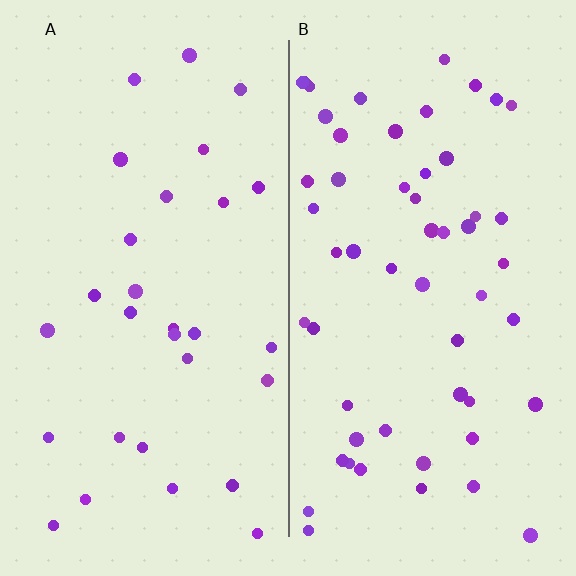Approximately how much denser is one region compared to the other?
Approximately 1.9× — region B over region A.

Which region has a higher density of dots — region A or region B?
B (the right).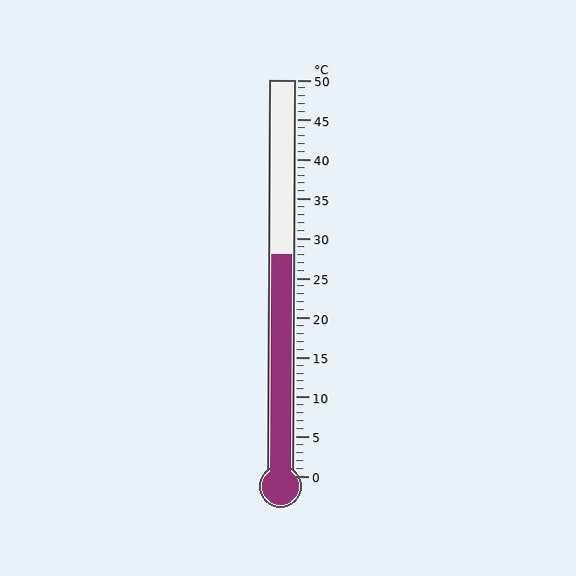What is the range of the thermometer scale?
The thermometer scale ranges from 0°C to 50°C.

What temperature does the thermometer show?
The thermometer shows approximately 28°C.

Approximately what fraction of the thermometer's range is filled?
The thermometer is filled to approximately 55% of its range.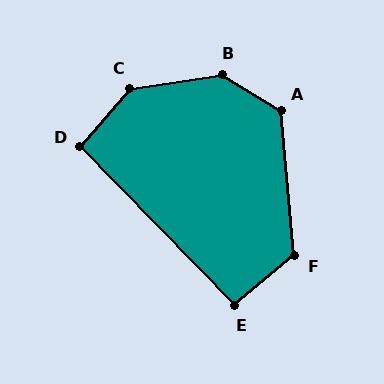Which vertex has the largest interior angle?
B, at approximately 141 degrees.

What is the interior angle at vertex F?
Approximately 124 degrees (obtuse).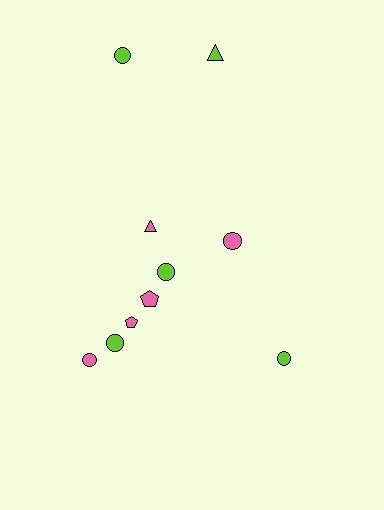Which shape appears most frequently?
Circle, with 6 objects.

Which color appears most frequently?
Lime, with 5 objects.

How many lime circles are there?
There are 4 lime circles.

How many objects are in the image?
There are 10 objects.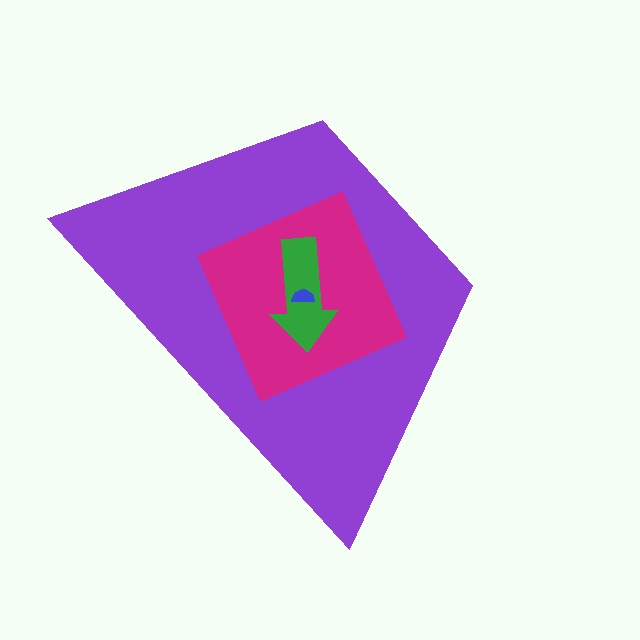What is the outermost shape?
The purple trapezoid.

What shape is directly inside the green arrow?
The blue semicircle.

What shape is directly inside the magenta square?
The green arrow.